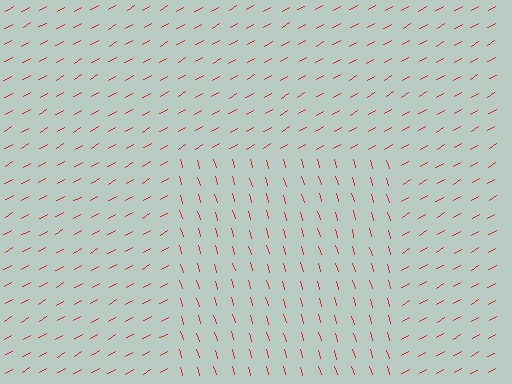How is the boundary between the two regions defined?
The boundary is defined purely by a change in line orientation (approximately 76 degrees difference). All lines are the same color and thickness.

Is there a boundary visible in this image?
Yes, there is a texture boundary formed by a change in line orientation.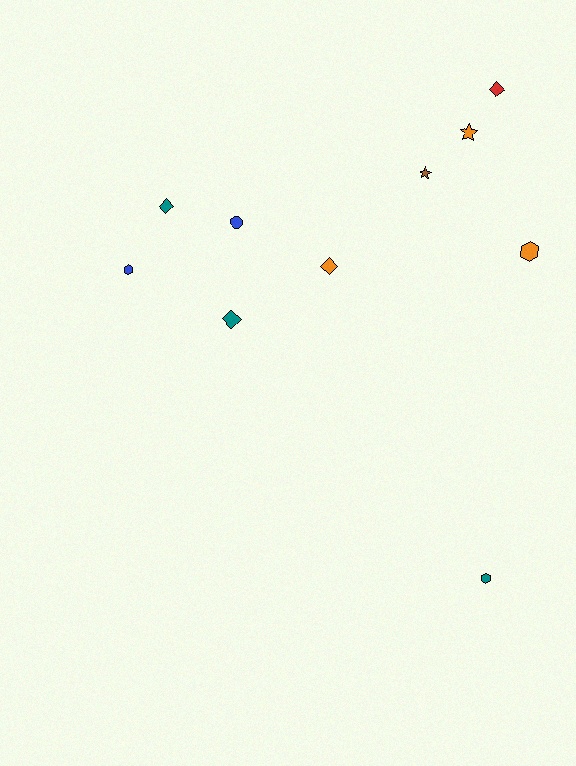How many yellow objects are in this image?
There are no yellow objects.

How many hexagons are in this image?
There are 3 hexagons.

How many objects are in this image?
There are 10 objects.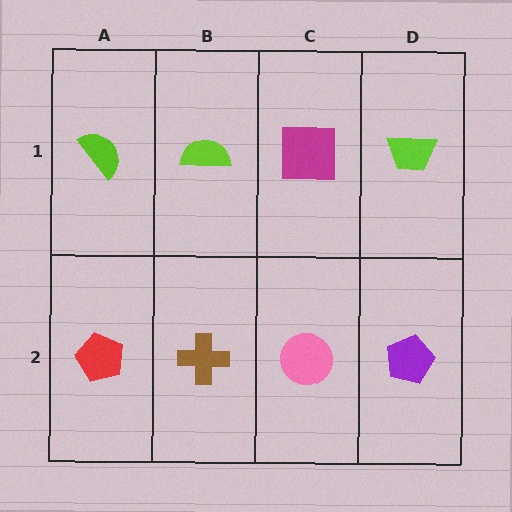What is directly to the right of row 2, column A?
A brown cross.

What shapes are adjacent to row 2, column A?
A lime semicircle (row 1, column A), a brown cross (row 2, column B).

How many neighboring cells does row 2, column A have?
2.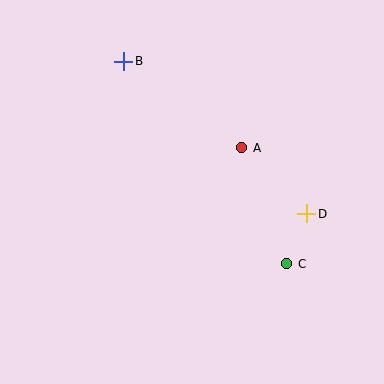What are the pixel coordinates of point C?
Point C is at (287, 264).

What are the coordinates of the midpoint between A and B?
The midpoint between A and B is at (183, 105).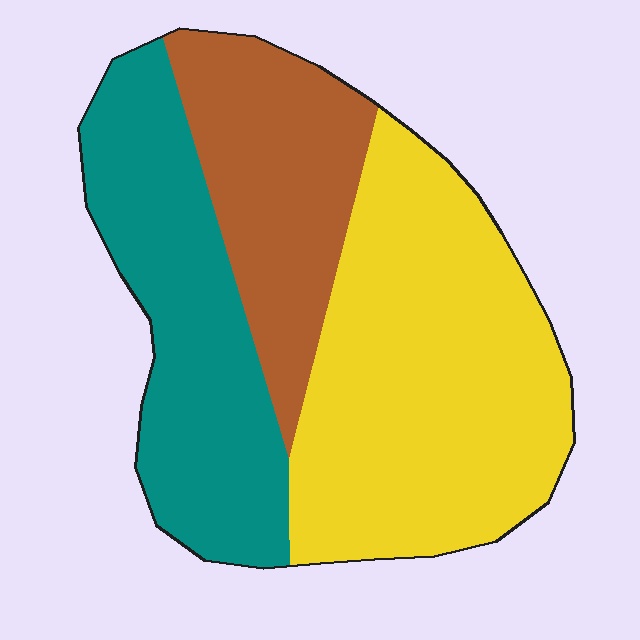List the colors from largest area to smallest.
From largest to smallest: yellow, teal, brown.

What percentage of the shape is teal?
Teal covers 31% of the shape.